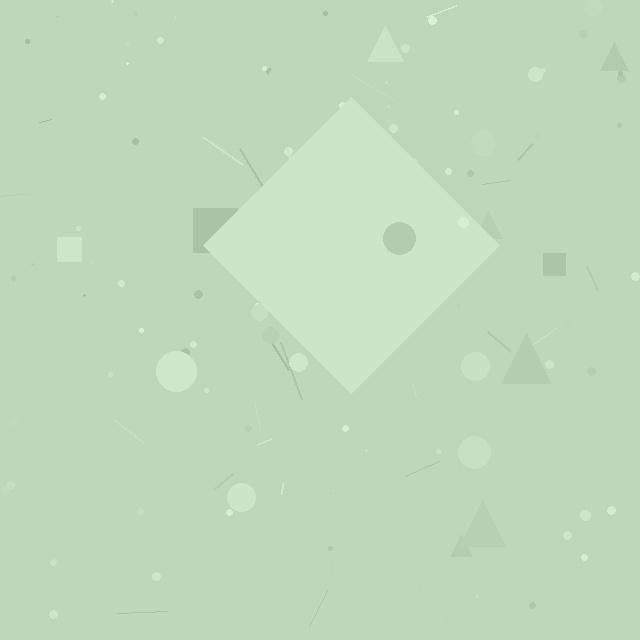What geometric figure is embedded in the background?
A diamond is embedded in the background.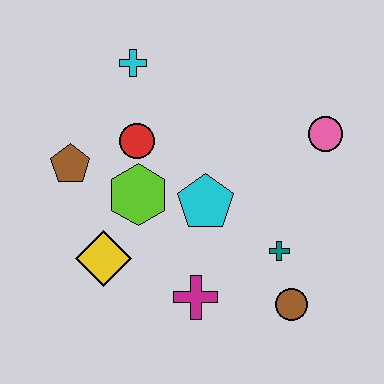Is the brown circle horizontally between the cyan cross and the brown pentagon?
No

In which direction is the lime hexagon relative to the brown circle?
The lime hexagon is to the left of the brown circle.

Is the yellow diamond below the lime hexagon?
Yes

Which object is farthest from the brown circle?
The cyan cross is farthest from the brown circle.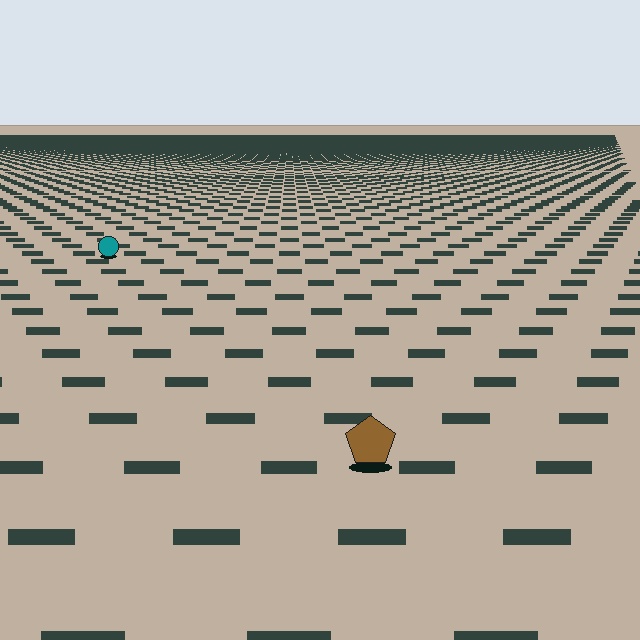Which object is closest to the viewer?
The brown pentagon is closest. The texture marks near it are larger and more spread out.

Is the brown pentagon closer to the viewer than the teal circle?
Yes. The brown pentagon is closer — you can tell from the texture gradient: the ground texture is coarser near it.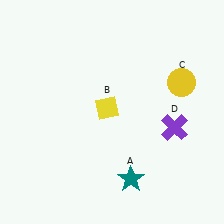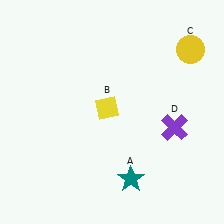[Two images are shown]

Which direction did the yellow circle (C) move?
The yellow circle (C) moved up.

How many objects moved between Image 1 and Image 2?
1 object moved between the two images.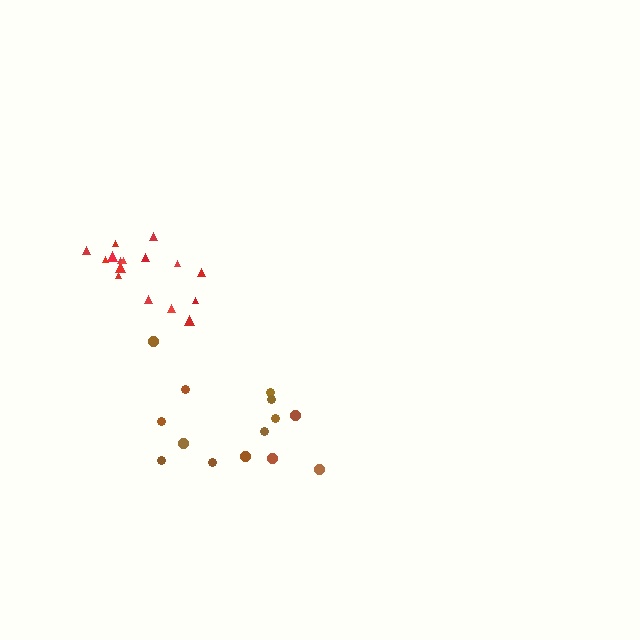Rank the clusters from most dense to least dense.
red, brown.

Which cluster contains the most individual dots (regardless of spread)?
Red (16).